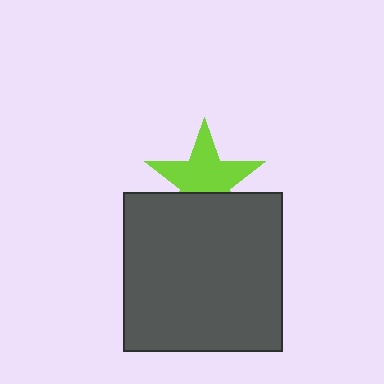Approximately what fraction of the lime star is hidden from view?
Roughly 34% of the lime star is hidden behind the dark gray square.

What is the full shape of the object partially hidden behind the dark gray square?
The partially hidden object is a lime star.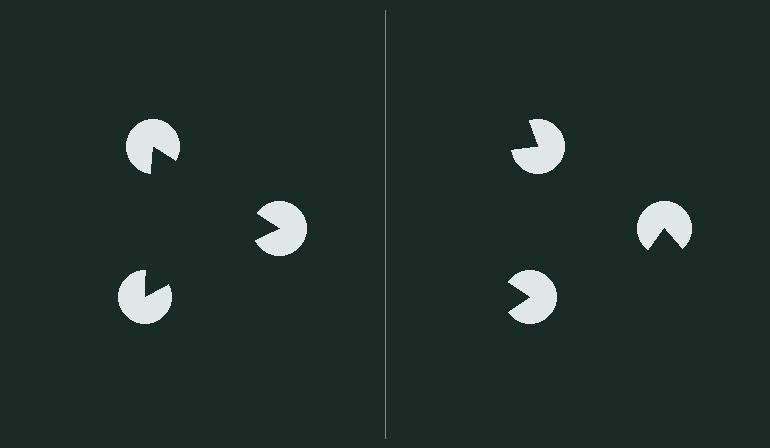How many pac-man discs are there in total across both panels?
6 — 3 on each side.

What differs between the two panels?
The pac-man discs are positioned identically on both sides; only the wedge orientations differ. On the left they align to a triangle; on the right they are misaligned.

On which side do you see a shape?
An illusory triangle appears on the left side. On the right side the wedge cuts are rotated, so no coherent shape forms.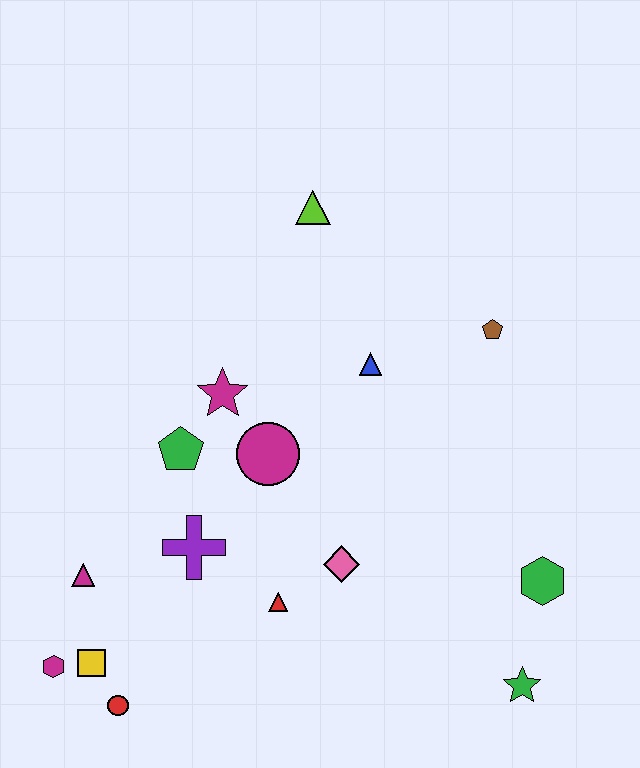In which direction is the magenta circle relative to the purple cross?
The magenta circle is above the purple cross.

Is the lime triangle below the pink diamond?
No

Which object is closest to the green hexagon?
The green star is closest to the green hexagon.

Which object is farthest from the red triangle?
The lime triangle is farthest from the red triangle.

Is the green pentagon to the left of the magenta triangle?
No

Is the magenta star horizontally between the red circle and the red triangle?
Yes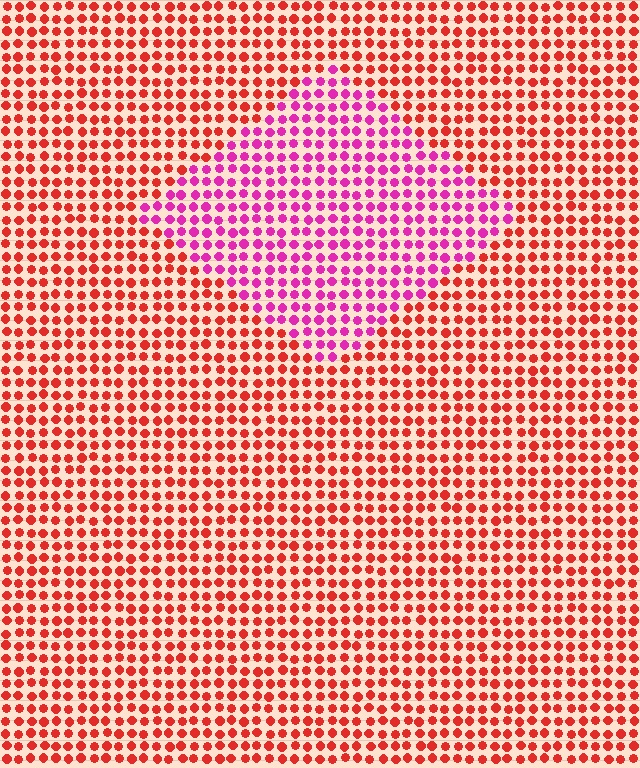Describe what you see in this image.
The image is filled with small red elements in a uniform arrangement. A diamond-shaped region is visible where the elements are tinted to a slightly different hue, forming a subtle color boundary.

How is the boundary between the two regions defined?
The boundary is defined purely by a slight shift in hue (about 46 degrees). Spacing, size, and orientation are identical on both sides.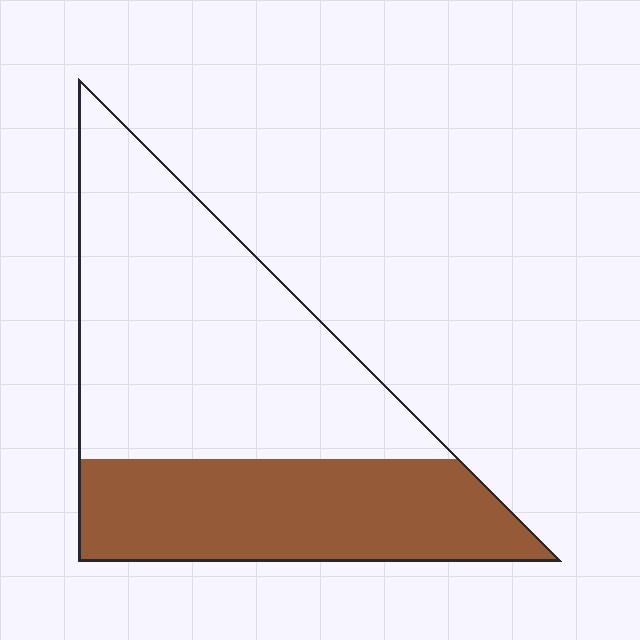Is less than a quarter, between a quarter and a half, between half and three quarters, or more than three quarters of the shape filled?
Between a quarter and a half.